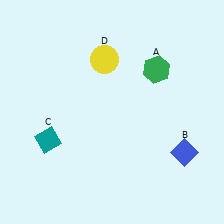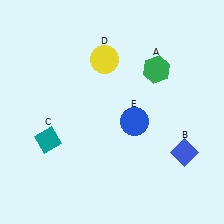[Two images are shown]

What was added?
A blue circle (E) was added in Image 2.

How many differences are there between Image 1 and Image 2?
There is 1 difference between the two images.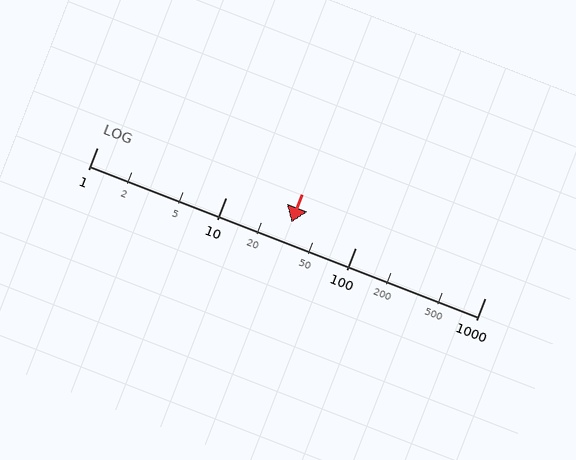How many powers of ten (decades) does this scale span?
The scale spans 3 decades, from 1 to 1000.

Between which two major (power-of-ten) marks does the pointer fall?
The pointer is between 10 and 100.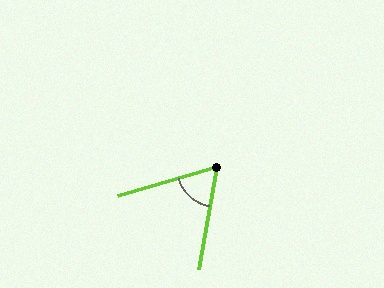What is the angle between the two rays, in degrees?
Approximately 64 degrees.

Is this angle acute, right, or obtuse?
It is acute.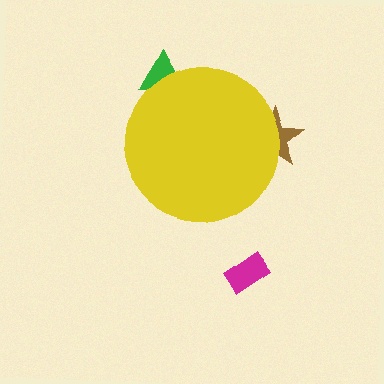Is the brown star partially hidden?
Yes, the brown star is partially hidden behind the yellow circle.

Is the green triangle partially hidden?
Yes, the green triangle is partially hidden behind the yellow circle.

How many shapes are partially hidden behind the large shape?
2 shapes are partially hidden.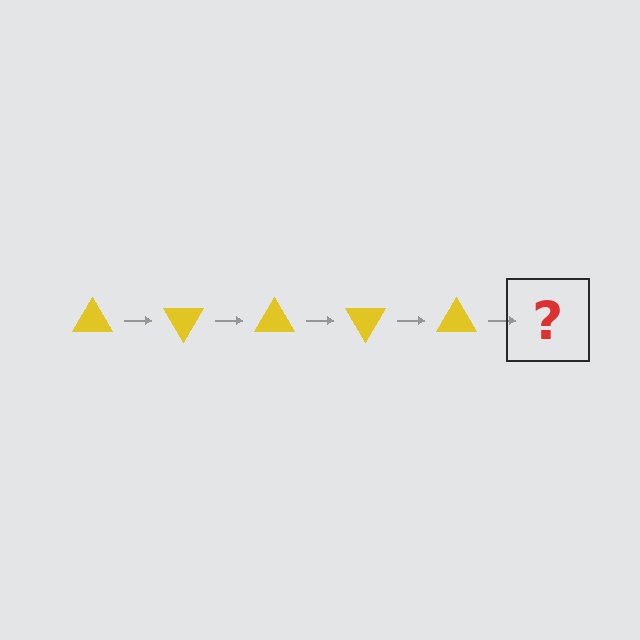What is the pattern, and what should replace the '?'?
The pattern is that the triangle rotates 60 degrees each step. The '?' should be a yellow triangle rotated 300 degrees.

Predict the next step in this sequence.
The next step is a yellow triangle rotated 300 degrees.